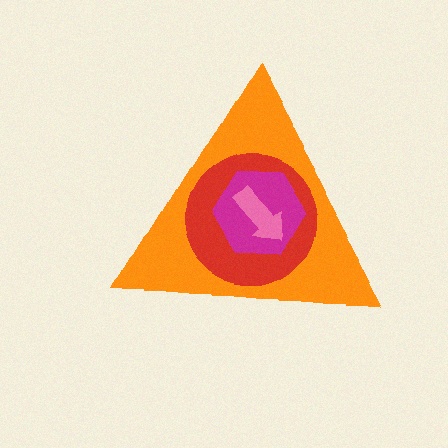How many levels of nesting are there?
4.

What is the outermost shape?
The orange triangle.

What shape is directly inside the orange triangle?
The red circle.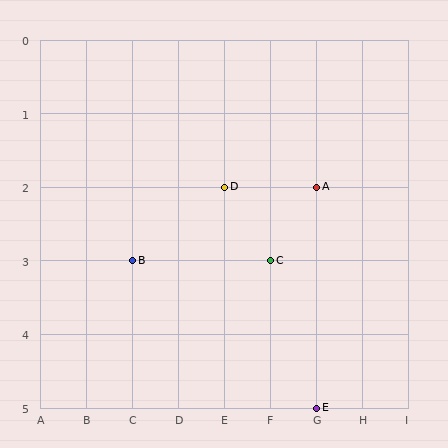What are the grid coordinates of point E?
Point E is at grid coordinates (G, 5).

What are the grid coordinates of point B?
Point B is at grid coordinates (C, 3).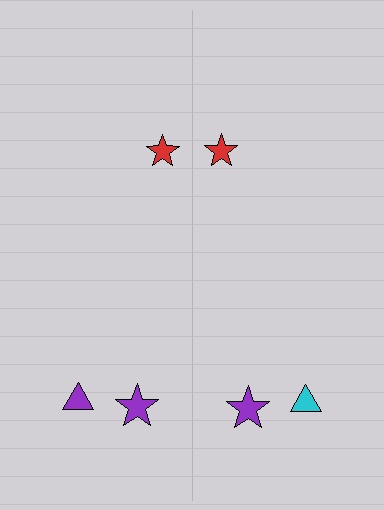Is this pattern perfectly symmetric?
No, the pattern is not perfectly symmetric. The cyan triangle on the right side breaks the symmetry — its mirror counterpart is purple.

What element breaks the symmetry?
The cyan triangle on the right side breaks the symmetry — its mirror counterpart is purple.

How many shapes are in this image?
There are 6 shapes in this image.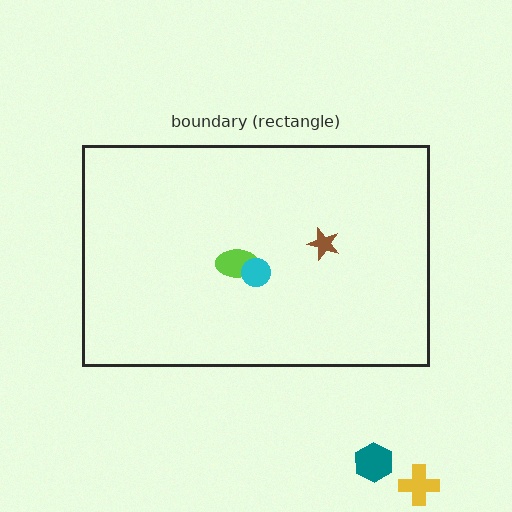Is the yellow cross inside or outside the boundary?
Outside.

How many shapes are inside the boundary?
3 inside, 2 outside.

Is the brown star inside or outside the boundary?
Inside.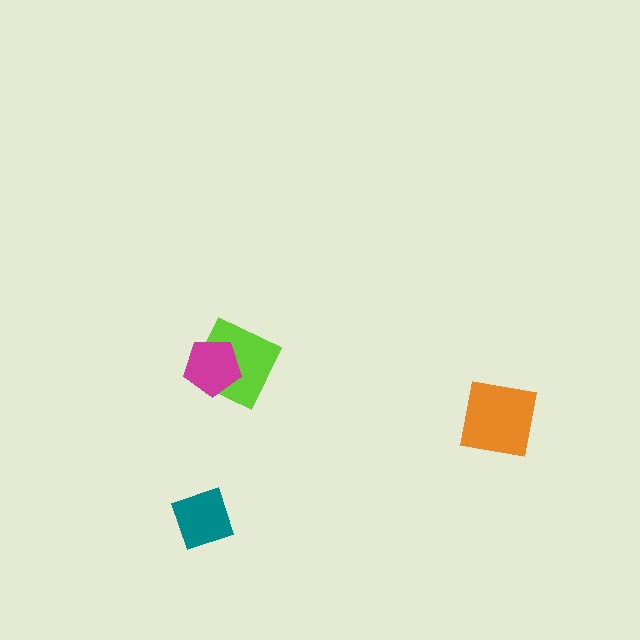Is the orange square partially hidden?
No, no other shape covers it.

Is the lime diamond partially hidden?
Yes, it is partially covered by another shape.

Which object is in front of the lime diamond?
The magenta pentagon is in front of the lime diamond.